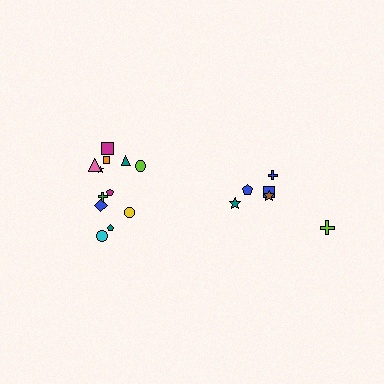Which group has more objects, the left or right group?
The left group.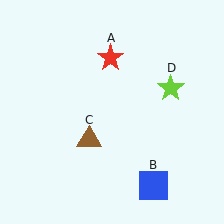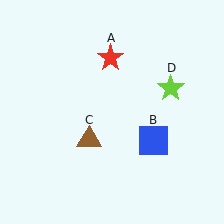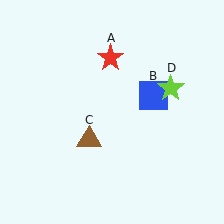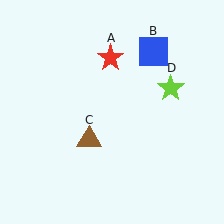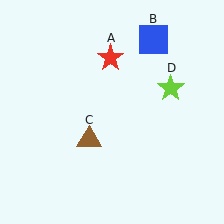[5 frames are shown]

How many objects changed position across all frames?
1 object changed position: blue square (object B).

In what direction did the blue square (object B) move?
The blue square (object B) moved up.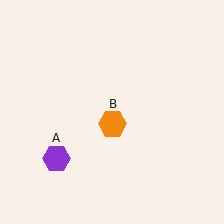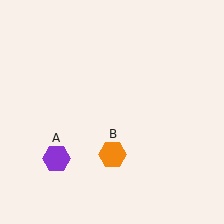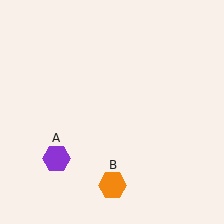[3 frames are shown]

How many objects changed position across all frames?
1 object changed position: orange hexagon (object B).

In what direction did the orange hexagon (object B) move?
The orange hexagon (object B) moved down.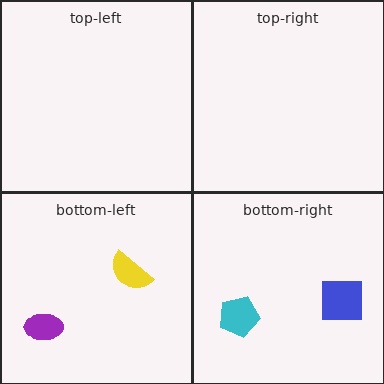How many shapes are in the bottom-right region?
2.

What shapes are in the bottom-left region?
The yellow semicircle, the purple ellipse.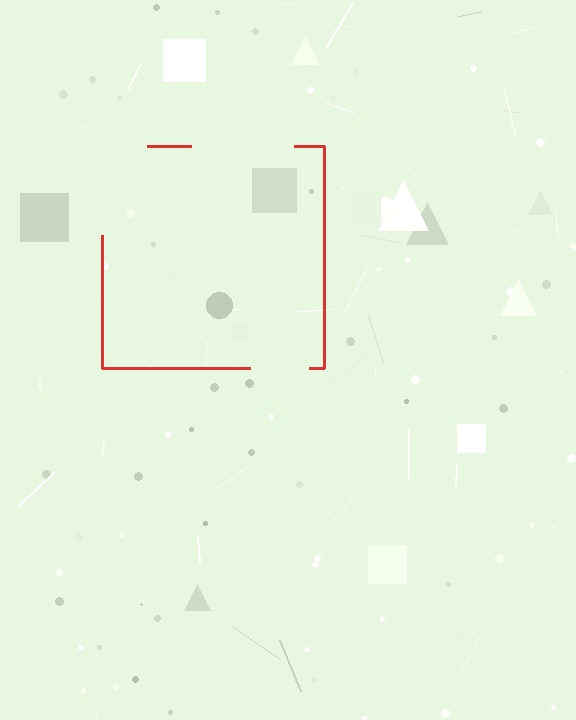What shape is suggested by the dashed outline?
The dashed outline suggests a square.